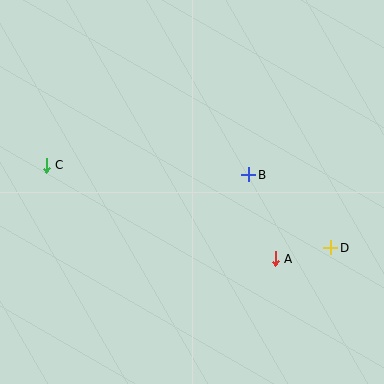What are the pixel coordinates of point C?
Point C is at (46, 165).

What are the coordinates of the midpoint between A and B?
The midpoint between A and B is at (262, 217).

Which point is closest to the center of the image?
Point B at (249, 175) is closest to the center.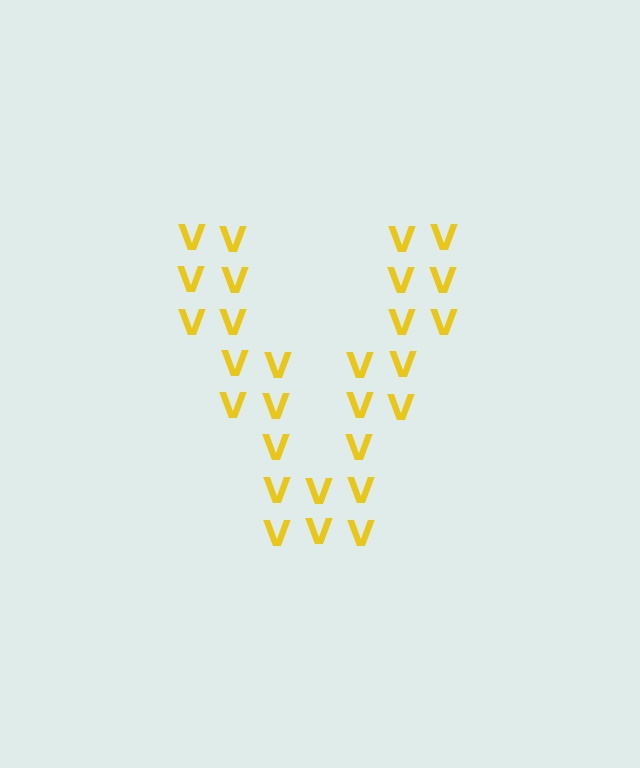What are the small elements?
The small elements are letter V's.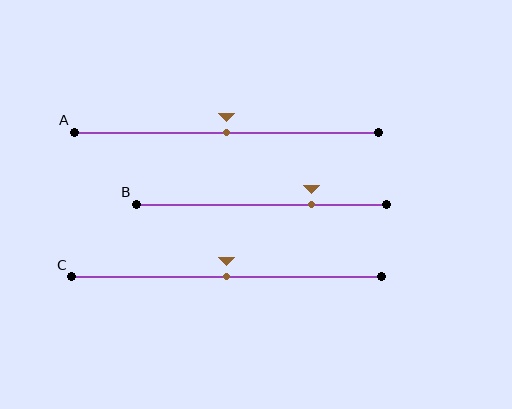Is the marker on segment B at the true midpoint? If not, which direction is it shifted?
No, the marker on segment B is shifted to the right by about 20% of the segment length.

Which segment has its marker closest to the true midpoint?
Segment A has its marker closest to the true midpoint.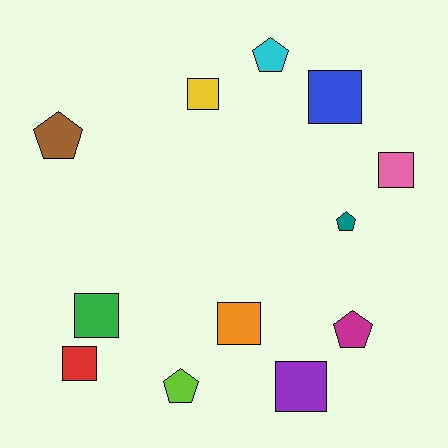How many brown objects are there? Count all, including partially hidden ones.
There is 1 brown object.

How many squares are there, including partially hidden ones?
There are 7 squares.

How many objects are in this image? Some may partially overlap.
There are 12 objects.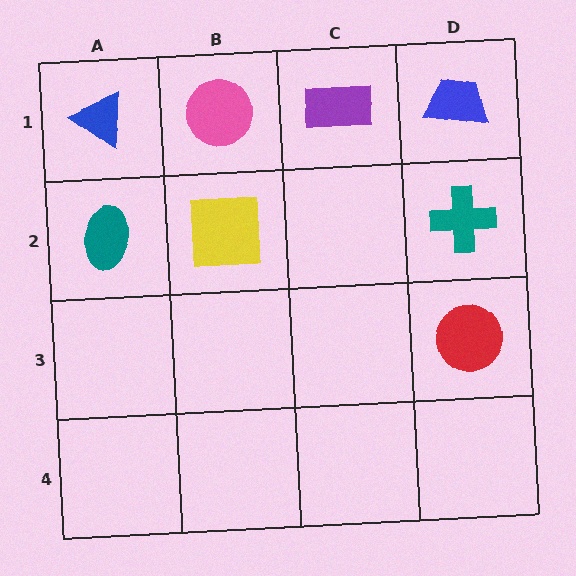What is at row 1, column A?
A blue triangle.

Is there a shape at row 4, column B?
No, that cell is empty.